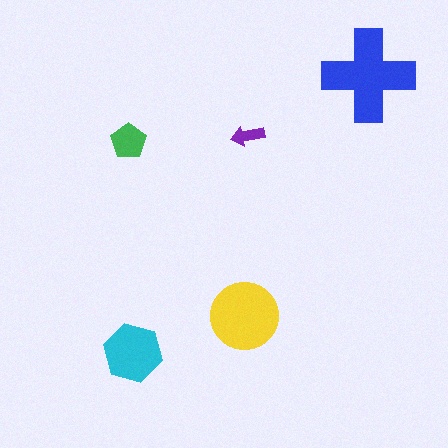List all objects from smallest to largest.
The purple arrow, the green pentagon, the cyan hexagon, the yellow circle, the blue cross.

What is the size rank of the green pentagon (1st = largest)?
4th.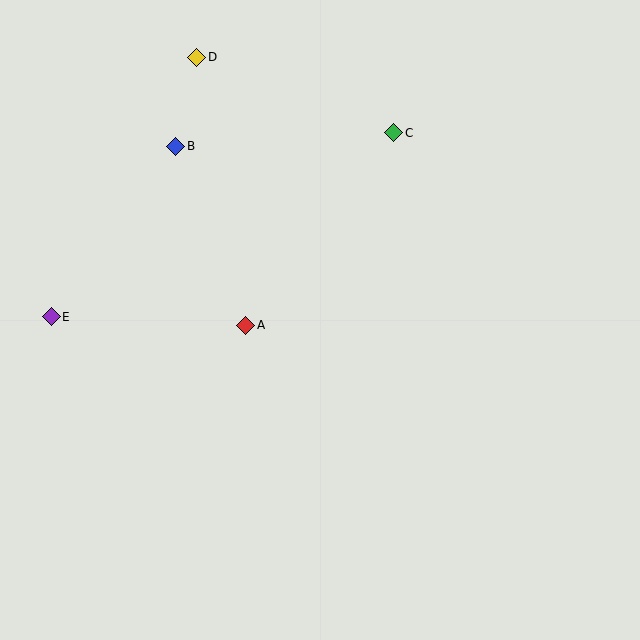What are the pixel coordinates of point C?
Point C is at (394, 133).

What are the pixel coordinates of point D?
Point D is at (197, 57).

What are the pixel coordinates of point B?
Point B is at (176, 146).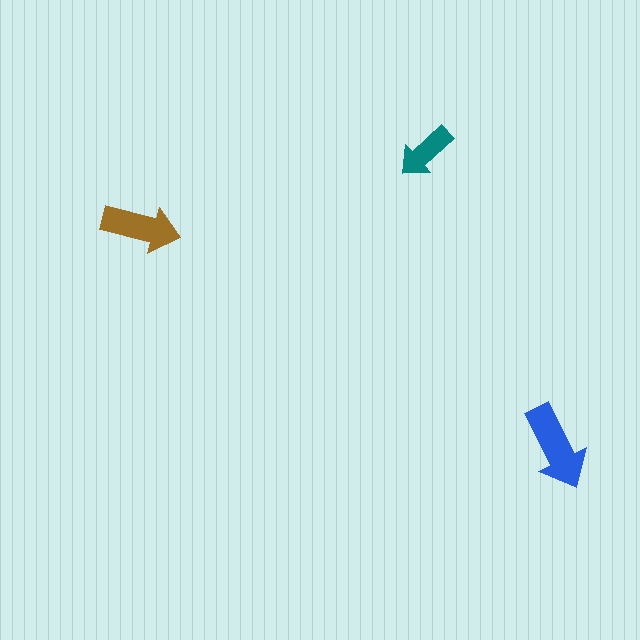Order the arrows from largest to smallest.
the blue one, the brown one, the teal one.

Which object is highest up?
The teal arrow is topmost.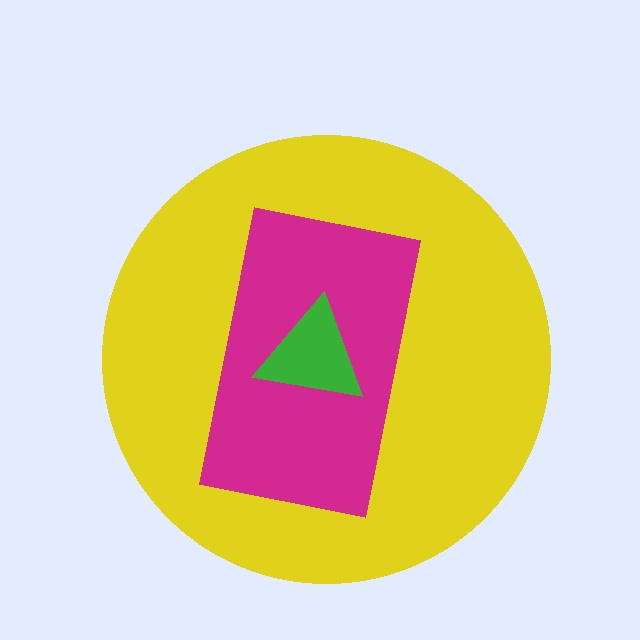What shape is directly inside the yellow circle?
The magenta rectangle.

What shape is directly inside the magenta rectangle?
The green triangle.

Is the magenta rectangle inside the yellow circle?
Yes.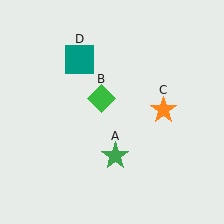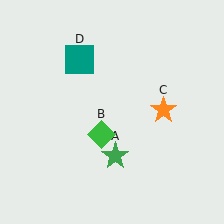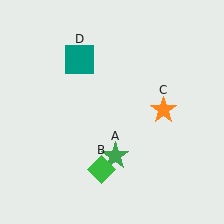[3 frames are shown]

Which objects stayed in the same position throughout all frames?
Green star (object A) and orange star (object C) and teal square (object D) remained stationary.